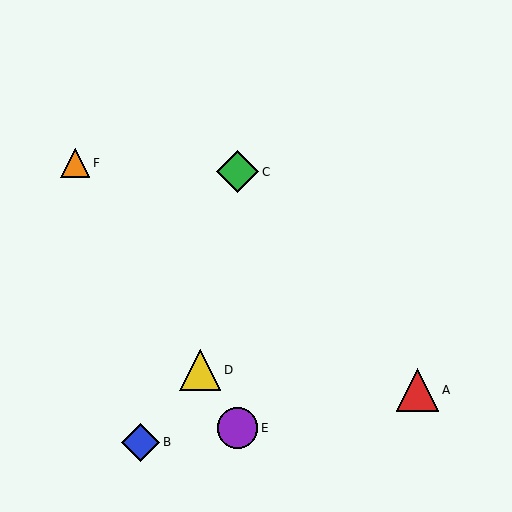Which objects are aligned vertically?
Objects C, E are aligned vertically.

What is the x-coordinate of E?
Object E is at x≈237.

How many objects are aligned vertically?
2 objects (C, E) are aligned vertically.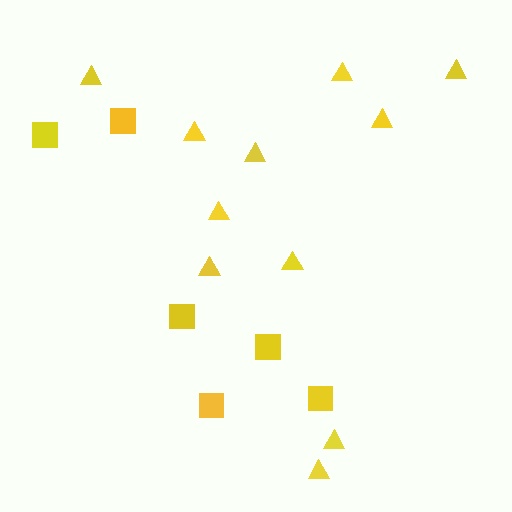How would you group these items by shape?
There are 2 groups: one group of squares (6) and one group of triangles (11).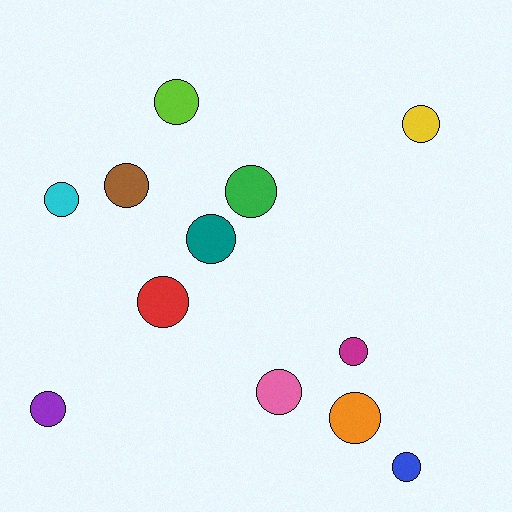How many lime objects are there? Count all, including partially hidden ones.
There is 1 lime object.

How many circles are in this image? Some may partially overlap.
There are 12 circles.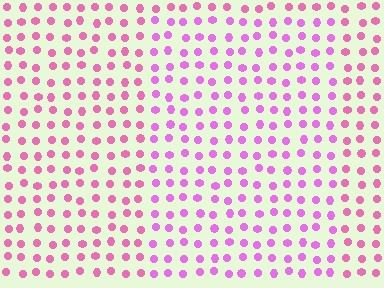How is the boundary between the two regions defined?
The boundary is defined purely by a slight shift in hue (about 24 degrees). Spacing, size, and orientation are identical on both sides.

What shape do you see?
I see a rectangle.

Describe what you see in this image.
The image is filled with small pink elements in a uniform arrangement. A rectangle-shaped region is visible where the elements are tinted to a slightly different hue, forming a subtle color boundary.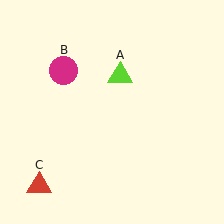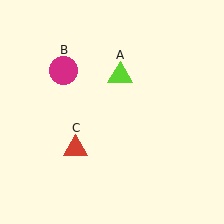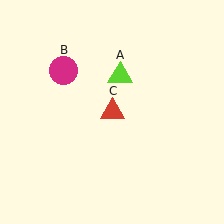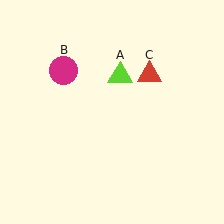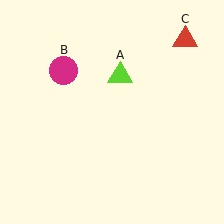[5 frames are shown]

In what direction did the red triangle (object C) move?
The red triangle (object C) moved up and to the right.